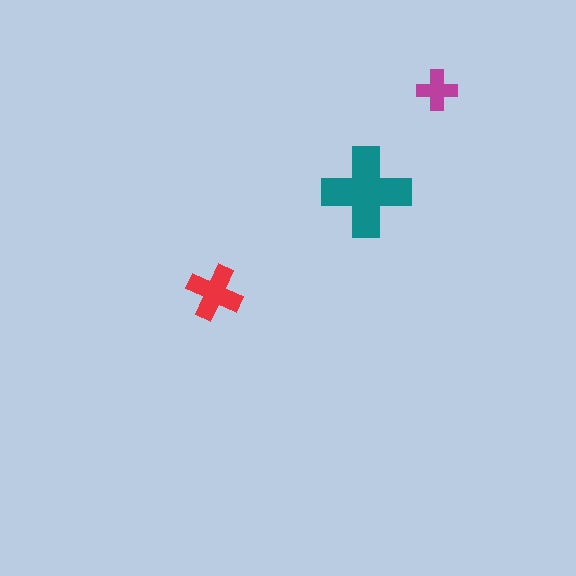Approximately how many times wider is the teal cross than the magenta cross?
About 2 times wider.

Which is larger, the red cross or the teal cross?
The teal one.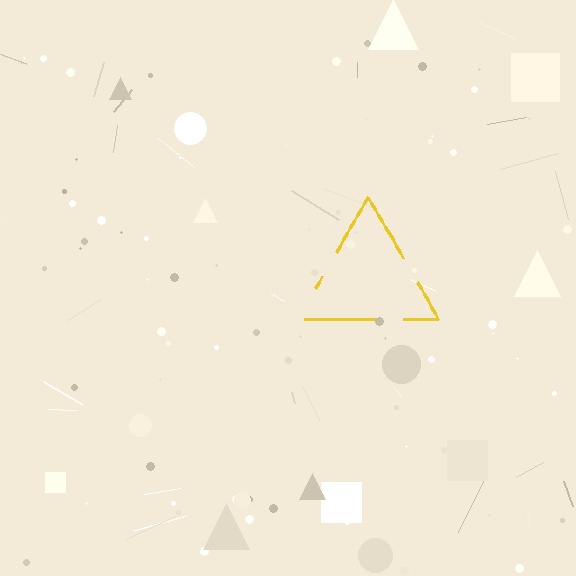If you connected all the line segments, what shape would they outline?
They would outline a triangle.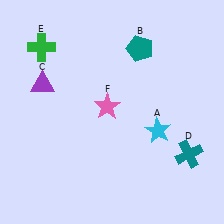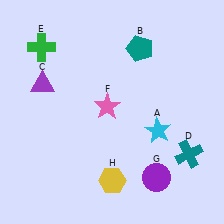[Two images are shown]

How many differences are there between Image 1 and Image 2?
There are 2 differences between the two images.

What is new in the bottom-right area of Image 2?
A purple circle (G) was added in the bottom-right area of Image 2.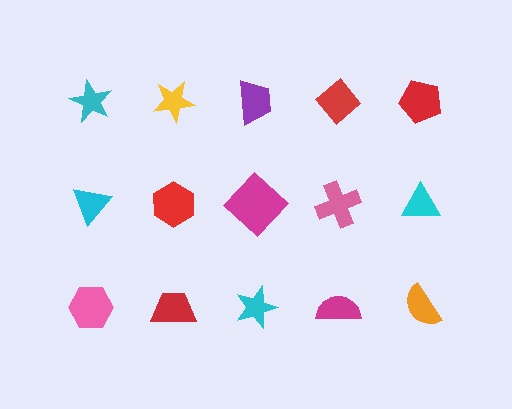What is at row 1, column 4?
A red diamond.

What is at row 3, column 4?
A magenta semicircle.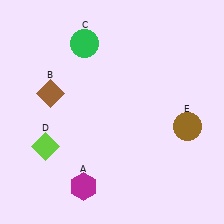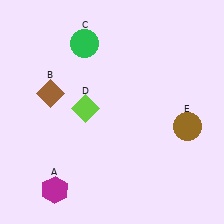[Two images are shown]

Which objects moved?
The objects that moved are: the magenta hexagon (A), the lime diamond (D).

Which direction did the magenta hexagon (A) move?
The magenta hexagon (A) moved left.